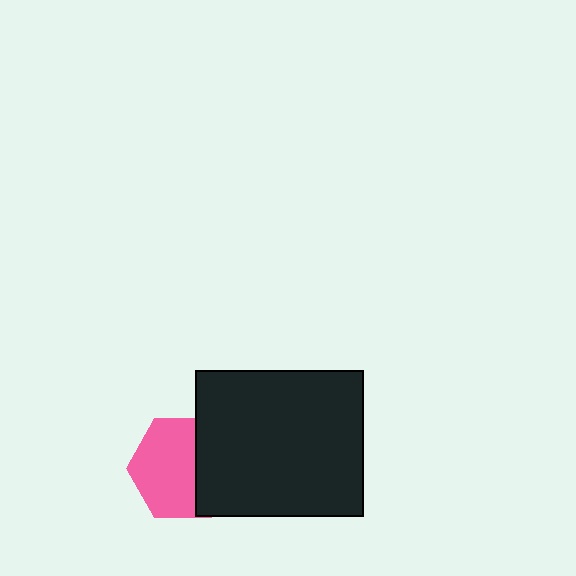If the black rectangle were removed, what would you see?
You would see the complete pink hexagon.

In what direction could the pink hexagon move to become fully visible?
The pink hexagon could move left. That would shift it out from behind the black rectangle entirely.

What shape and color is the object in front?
The object in front is a black rectangle.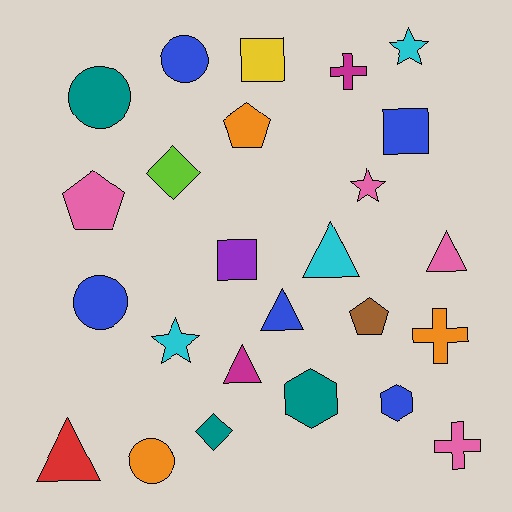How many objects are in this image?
There are 25 objects.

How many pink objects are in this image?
There are 4 pink objects.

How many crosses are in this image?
There are 3 crosses.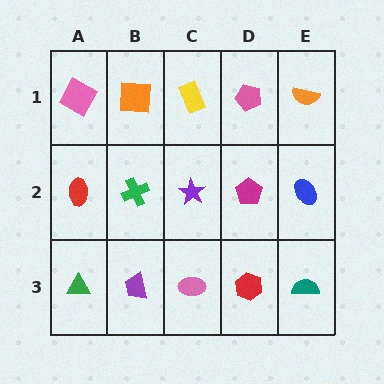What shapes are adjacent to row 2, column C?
A yellow rectangle (row 1, column C), a pink ellipse (row 3, column C), a green cross (row 2, column B), a magenta pentagon (row 2, column D).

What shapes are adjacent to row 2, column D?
A pink pentagon (row 1, column D), a red hexagon (row 3, column D), a purple star (row 2, column C), a blue ellipse (row 2, column E).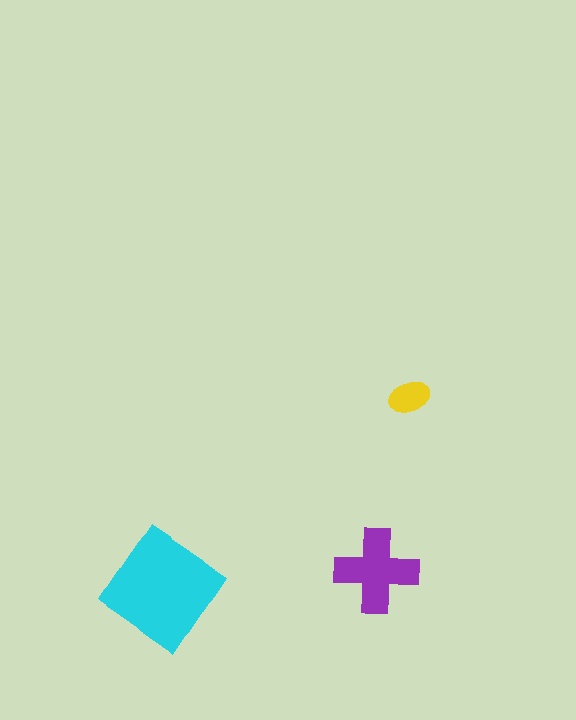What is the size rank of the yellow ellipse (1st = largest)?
3rd.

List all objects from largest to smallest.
The cyan diamond, the purple cross, the yellow ellipse.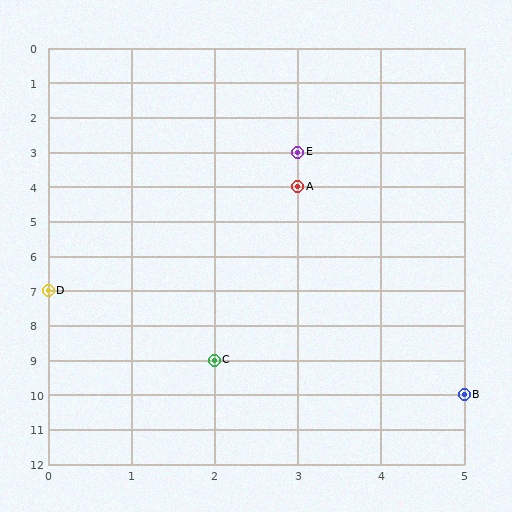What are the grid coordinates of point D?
Point D is at grid coordinates (0, 7).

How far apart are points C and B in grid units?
Points C and B are 3 columns and 1 row apart (about 3.2 grid units diagonally).